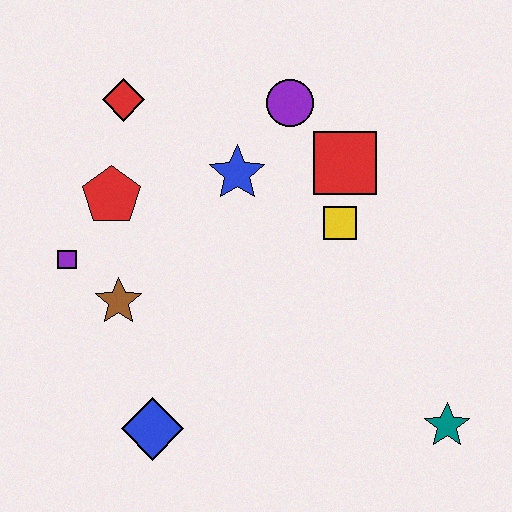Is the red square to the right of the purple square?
Yes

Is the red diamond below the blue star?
No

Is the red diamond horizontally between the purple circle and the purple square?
Yes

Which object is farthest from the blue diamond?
The purple circle is farthest from the blue diamond.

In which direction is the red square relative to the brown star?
The red square is to the right of the brown star.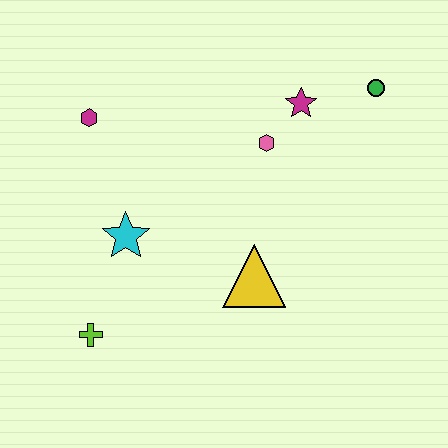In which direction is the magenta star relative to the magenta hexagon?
The magenta star is to the right of the magenta hexagon.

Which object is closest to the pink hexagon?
The magenta star is closest to the pink hexagon.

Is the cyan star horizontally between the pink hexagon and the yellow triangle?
No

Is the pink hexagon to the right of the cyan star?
Yes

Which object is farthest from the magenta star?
The lime cross is farthest from the magenta star.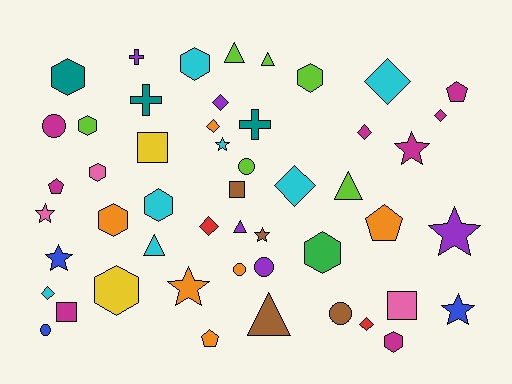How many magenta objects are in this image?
There are 8 magenta objects.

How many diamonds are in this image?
There are 9 diamonds.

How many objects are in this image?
There are 50 objects.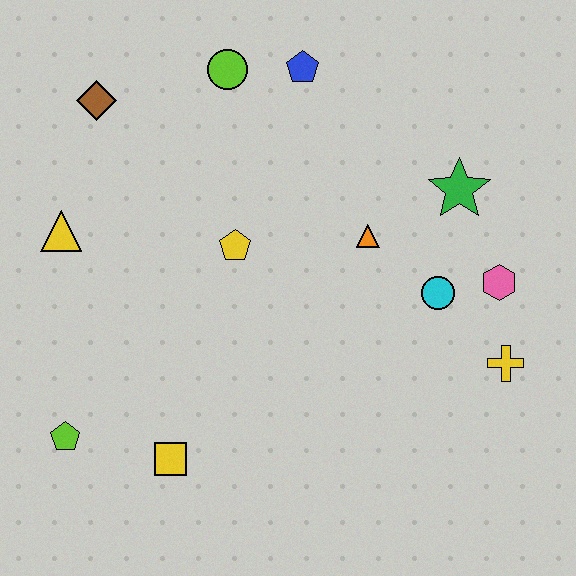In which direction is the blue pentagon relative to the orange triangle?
The blue pentagon is above the orange triangle.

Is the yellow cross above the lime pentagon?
Yes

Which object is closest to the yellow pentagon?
The orange triangle is closest to the yellow pentagon.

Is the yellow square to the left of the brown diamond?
No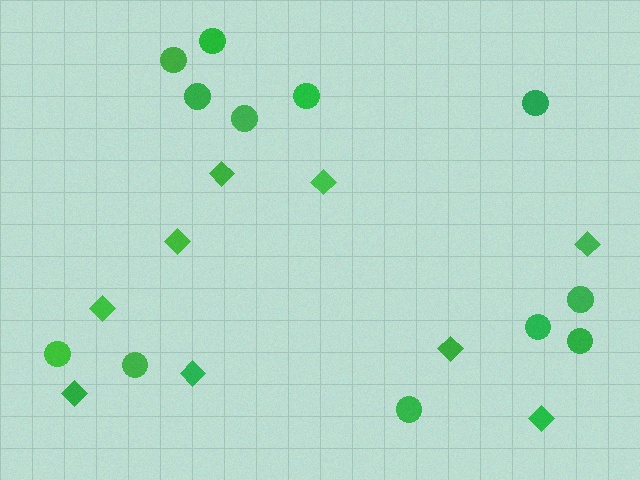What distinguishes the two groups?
There are 2 groups: one group of diamonds (9) and one group of circles (12).